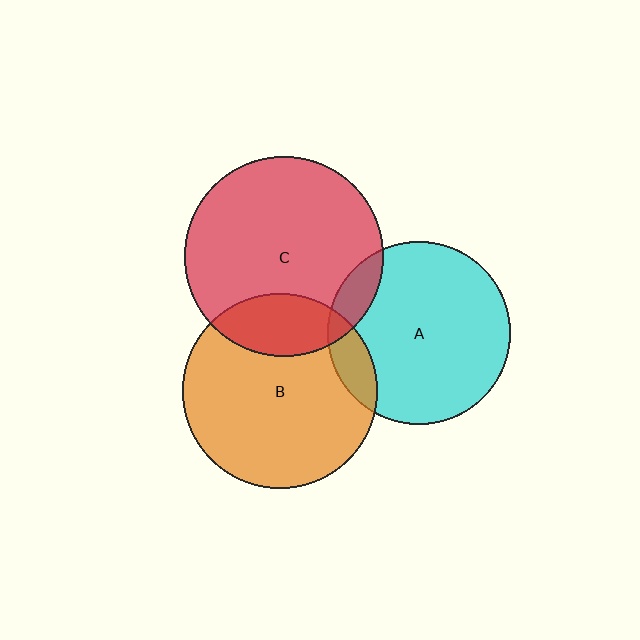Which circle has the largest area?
Circle C (red).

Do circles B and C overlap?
Yes.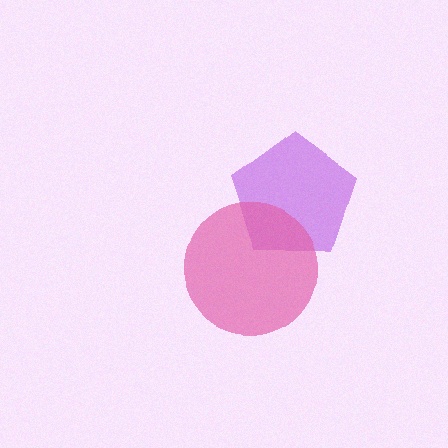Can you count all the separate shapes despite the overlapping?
Yes, there are 2 separate shapes.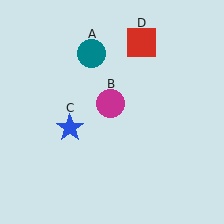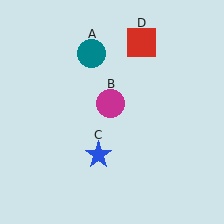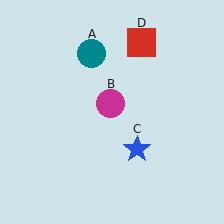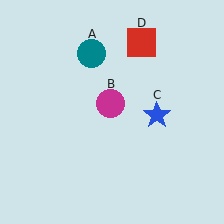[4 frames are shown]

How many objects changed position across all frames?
1 object changed position: blue star (object C).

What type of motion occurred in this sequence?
The blue star (object C) rotated counterclockwise around the center of the scene.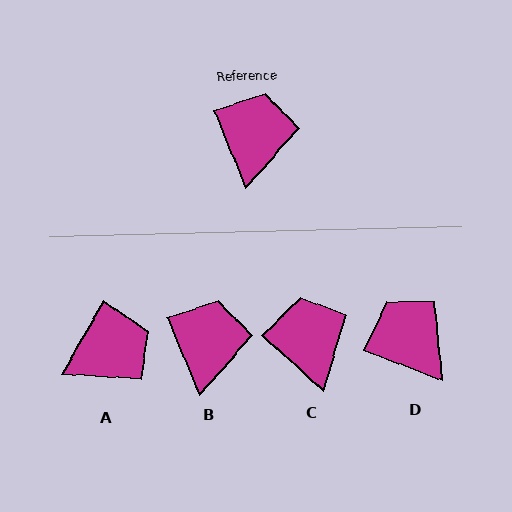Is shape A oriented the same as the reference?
No, it is off by about 52 degrees.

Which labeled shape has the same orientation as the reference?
B.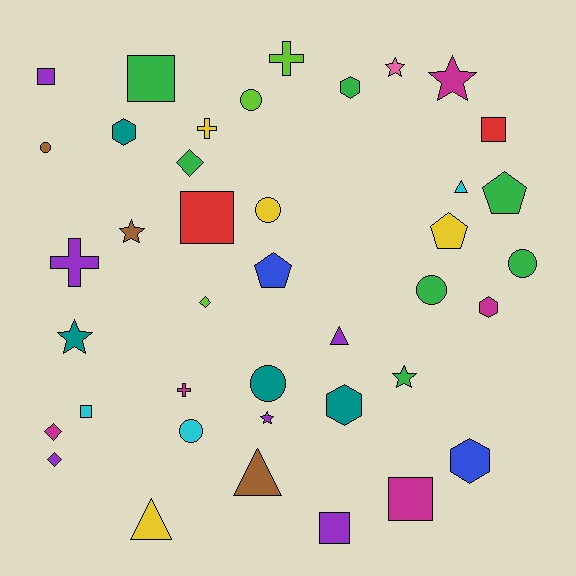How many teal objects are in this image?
There are 4 teal objects.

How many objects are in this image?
There are 40 objects.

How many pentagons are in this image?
There are 3 pentagons.